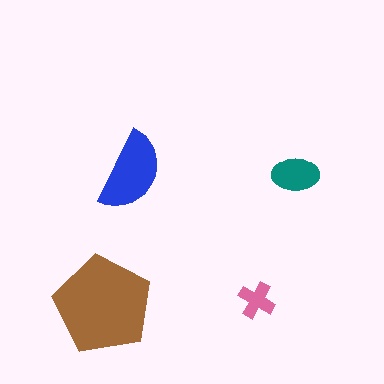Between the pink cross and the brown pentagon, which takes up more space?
The brown pentagon.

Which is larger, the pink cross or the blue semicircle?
The blue semicircle.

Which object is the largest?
The brown pentagon.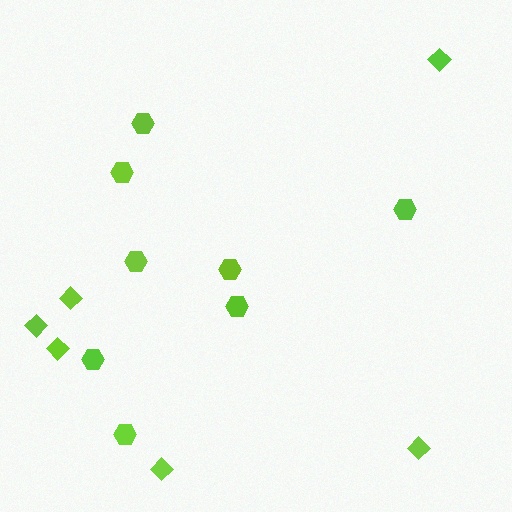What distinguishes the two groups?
There are 2 groups: one group of hexagons (8) and one group of diamonds (6).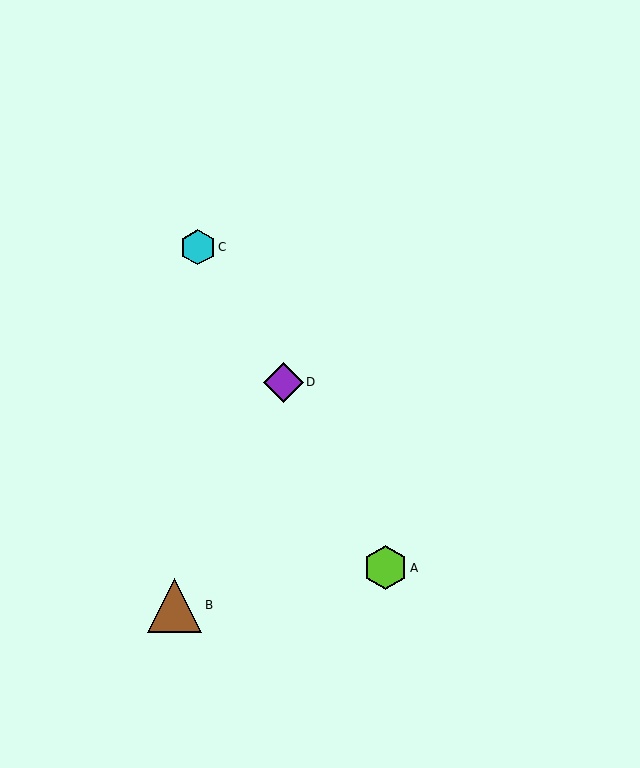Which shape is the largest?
The brown triangle (labeled B) is the largest.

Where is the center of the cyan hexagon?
The center of the cyan hexagon is at (198, 247).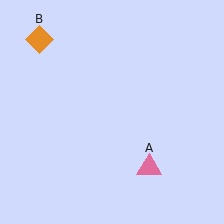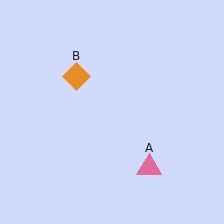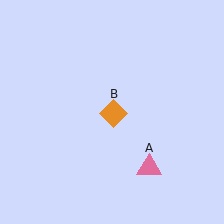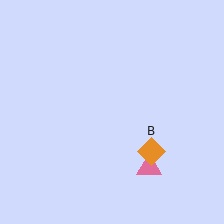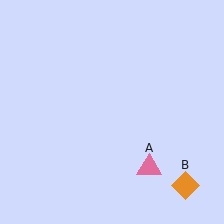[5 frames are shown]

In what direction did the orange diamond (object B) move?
The orange diamond (object B) moved down and to the right.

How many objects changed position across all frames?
1 object changed position: orange diamond (object B).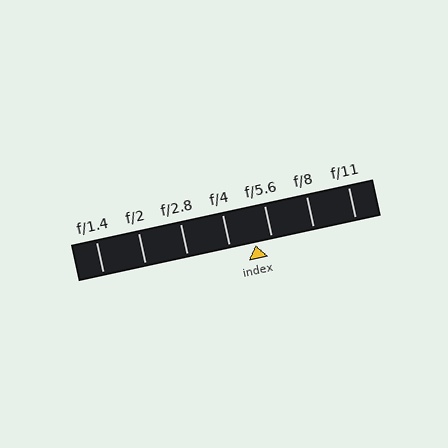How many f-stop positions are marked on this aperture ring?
There are 7 f-stop positions marked.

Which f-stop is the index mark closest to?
The index mark is closest to f/5.6.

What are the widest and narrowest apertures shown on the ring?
The widest aperture shown is f/1.4 and the narrowest is f/11.